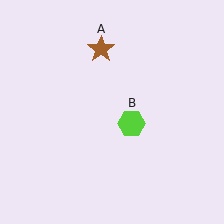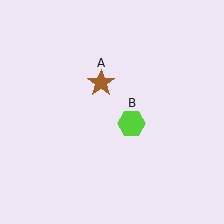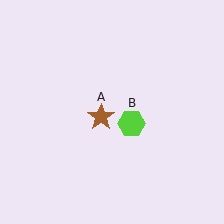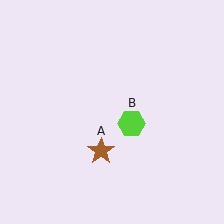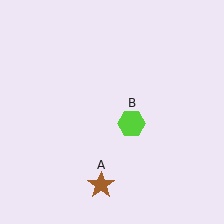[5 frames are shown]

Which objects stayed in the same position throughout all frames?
Lime hexagon (object B) remained stationary.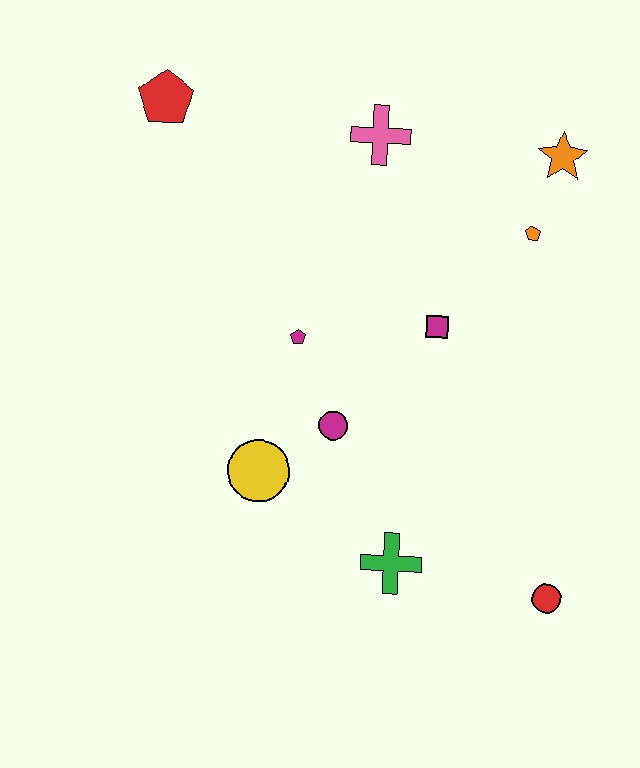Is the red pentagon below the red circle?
No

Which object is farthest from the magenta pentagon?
The red circle is farthest from the magenta pentagon.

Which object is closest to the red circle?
The green cross is closest to the red circle.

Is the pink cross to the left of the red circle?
Yes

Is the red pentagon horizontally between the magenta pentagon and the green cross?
No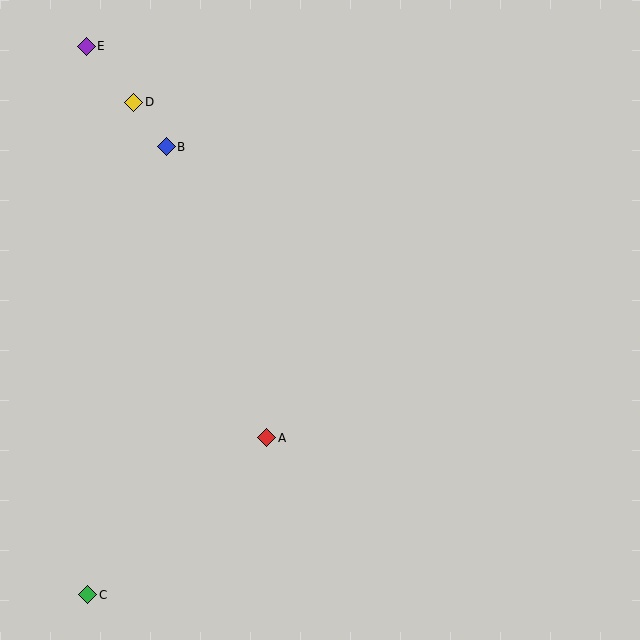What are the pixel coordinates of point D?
Point D is at (134, 102).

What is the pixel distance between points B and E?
The distance between B and E is 128 pixels.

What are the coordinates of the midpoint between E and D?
The midpoint between E and D is at (110, 74).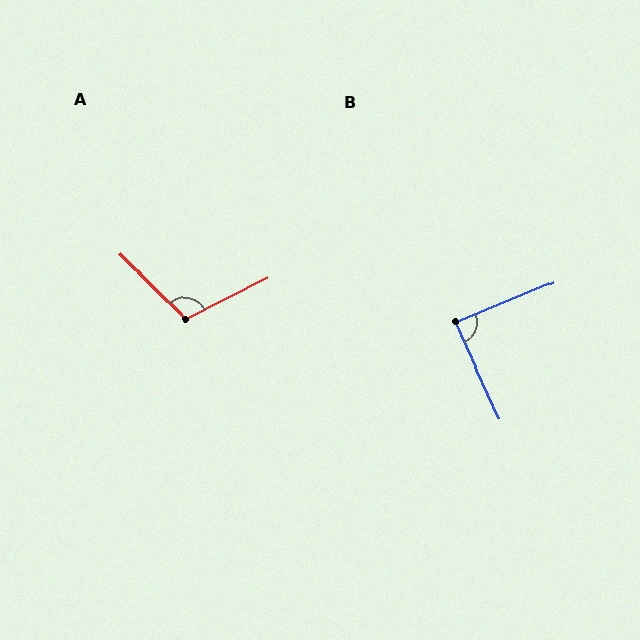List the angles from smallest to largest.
B (88°), A (109°).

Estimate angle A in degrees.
Approximately 109 degrees.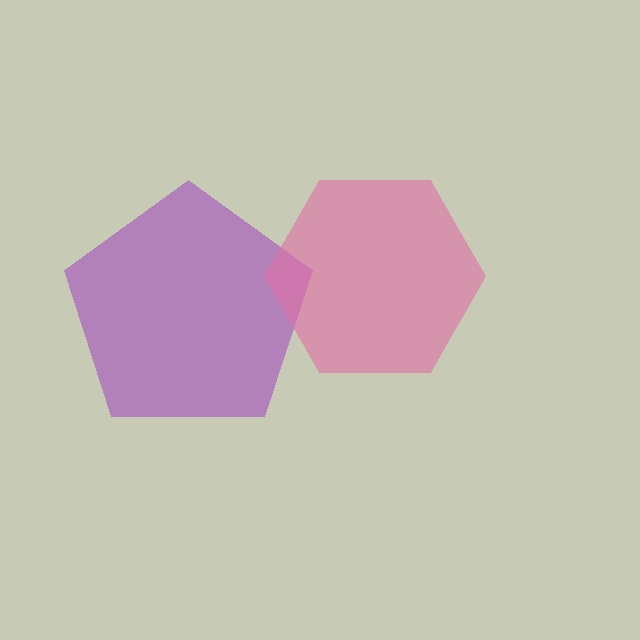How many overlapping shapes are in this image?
There are 2 overlapping shapes in the image.